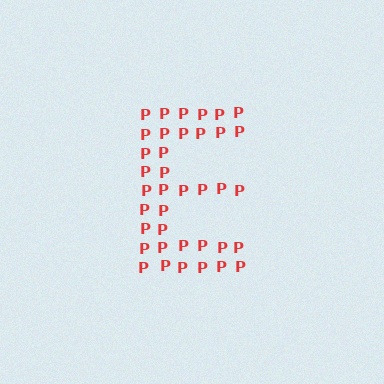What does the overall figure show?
The overall figure shows the letter E.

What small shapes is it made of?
It is made of small letter P's.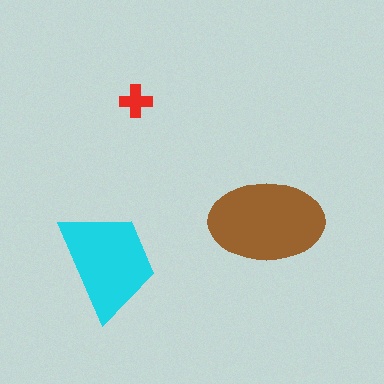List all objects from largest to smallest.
The brown ellipse, the cyan trapezoid, the red cross.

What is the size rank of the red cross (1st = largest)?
3rd.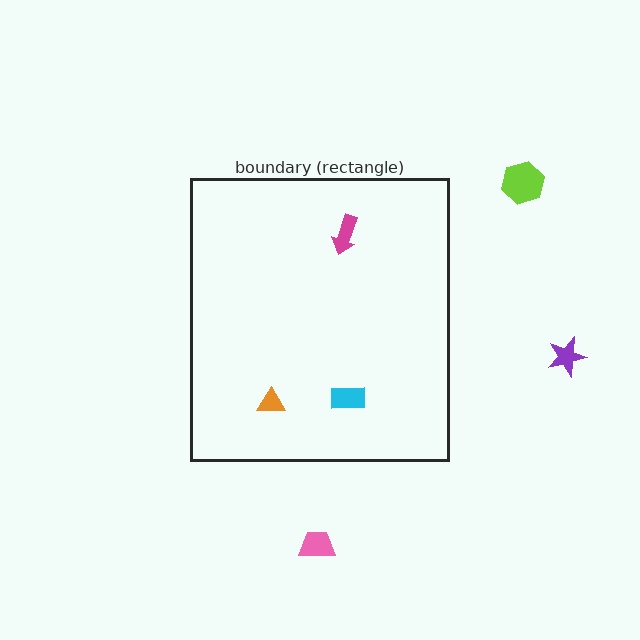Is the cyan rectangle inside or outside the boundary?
Inside.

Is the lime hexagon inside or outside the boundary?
Outside.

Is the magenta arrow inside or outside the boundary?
Inside.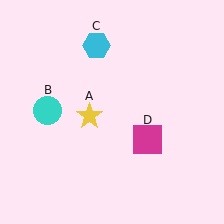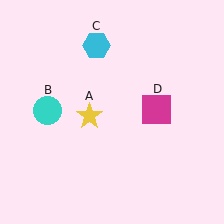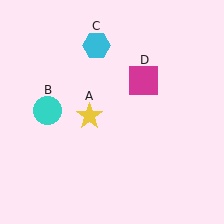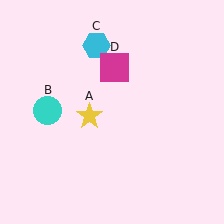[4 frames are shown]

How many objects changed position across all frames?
1 object changed position: magenta square (object D).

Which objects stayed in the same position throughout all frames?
Yellow star (object A) and cyan circle (object B) and cyan hexagon (object C) remained stationary.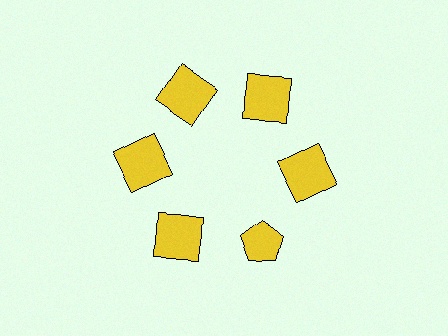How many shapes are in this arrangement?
There are 6 shapes arranged in a ring pattern.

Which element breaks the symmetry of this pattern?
The yellow pentagon at roughly the 5 o'clock position breaks the symmetry. All other shapes are yellow squares.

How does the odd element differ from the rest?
It has a different shape: pentagon instead of square.